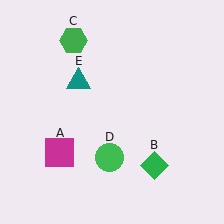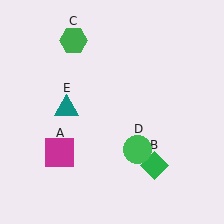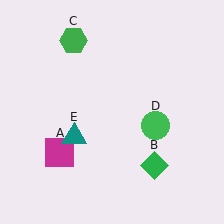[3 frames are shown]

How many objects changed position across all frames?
2 objects changed position: green circle (object D), teal triangle (object E).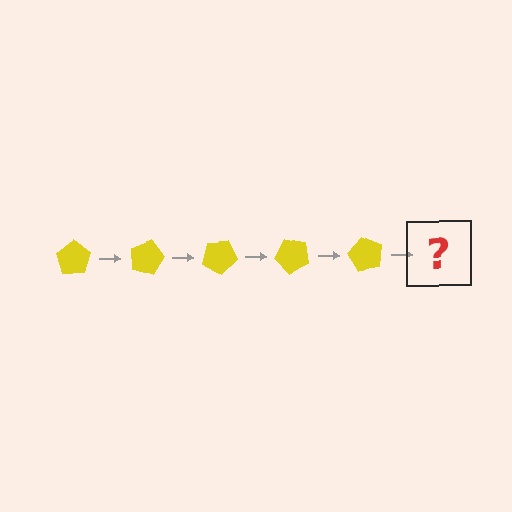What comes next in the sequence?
The next element should be a yellow pentagon rotated 75 degrees.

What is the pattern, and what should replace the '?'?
The pattern is that the pentagon rotates 15 degrees each step. The '?' should be a yellow pentagon rotated 75 degrees.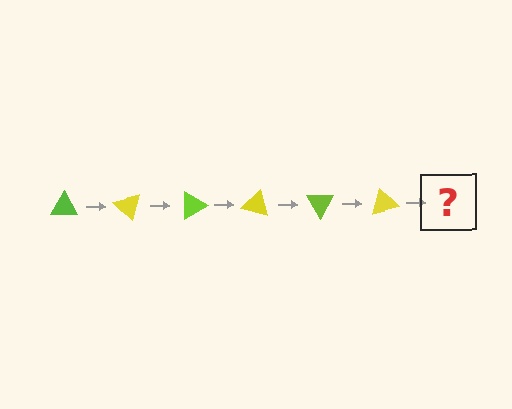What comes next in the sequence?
The next element should be a lime triangle, rotated 270 degrees from the start.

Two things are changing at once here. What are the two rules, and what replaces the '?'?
The two rules are that it rotates 45 degrees each step and the color cycles through lime and yellow. The '?' should be a lime triangle, rotated 270 degrees from the start.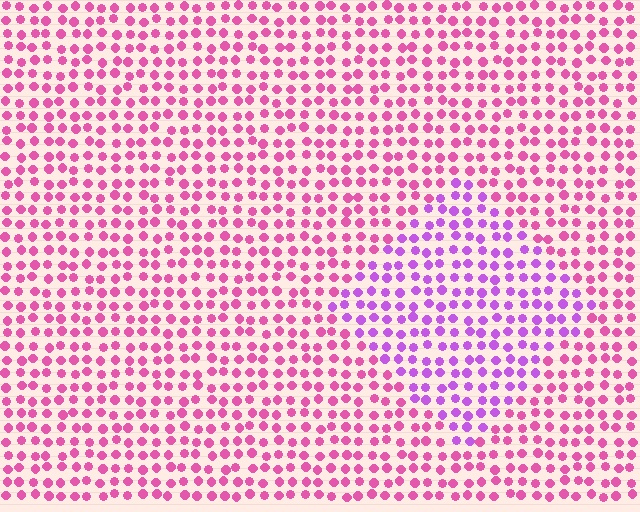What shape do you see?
I see a diamond.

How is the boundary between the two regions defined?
The boundary is defined purely by a slight shift in hue (about 37 degrees). Spacing, size, and orientation are identical on both sides.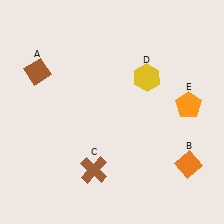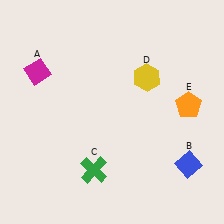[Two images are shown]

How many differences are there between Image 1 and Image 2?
There are 3 differences between the two images.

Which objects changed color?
A changed from brown to magenta. B changed from orange to blue. C changed from brown to green.